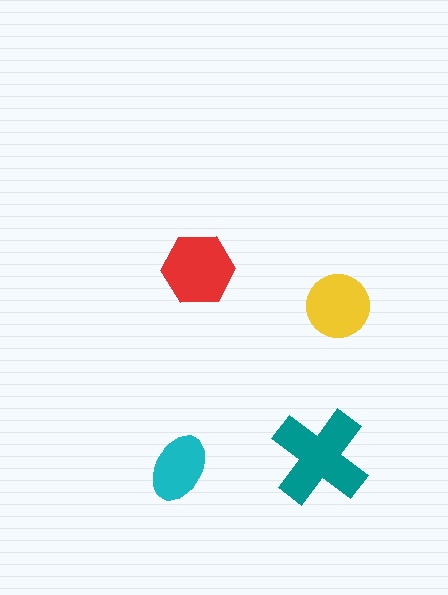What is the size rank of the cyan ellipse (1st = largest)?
4th.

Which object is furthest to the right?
The yellow circle is rightmost.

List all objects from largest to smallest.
The teal cross, the red hexagon, the yellow circle, the cyan ellipse.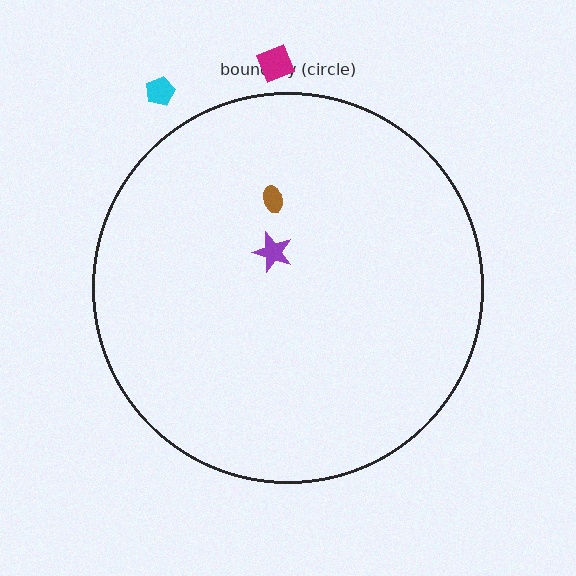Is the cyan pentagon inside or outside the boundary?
Outside.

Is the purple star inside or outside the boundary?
Inside.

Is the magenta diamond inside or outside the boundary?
Outside.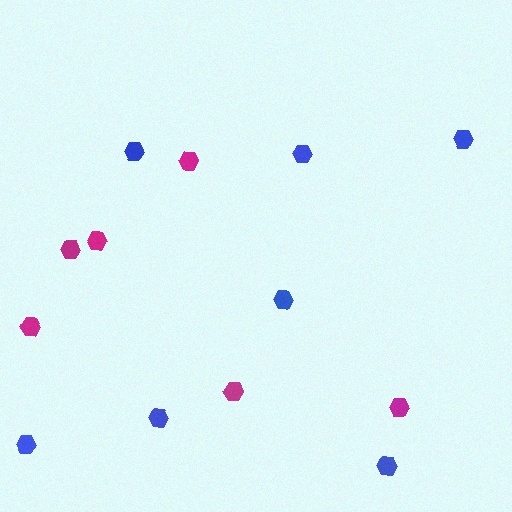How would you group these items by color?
There are 2 groups: one group of magenta hexagons (6) and one group of blue hexagons (7).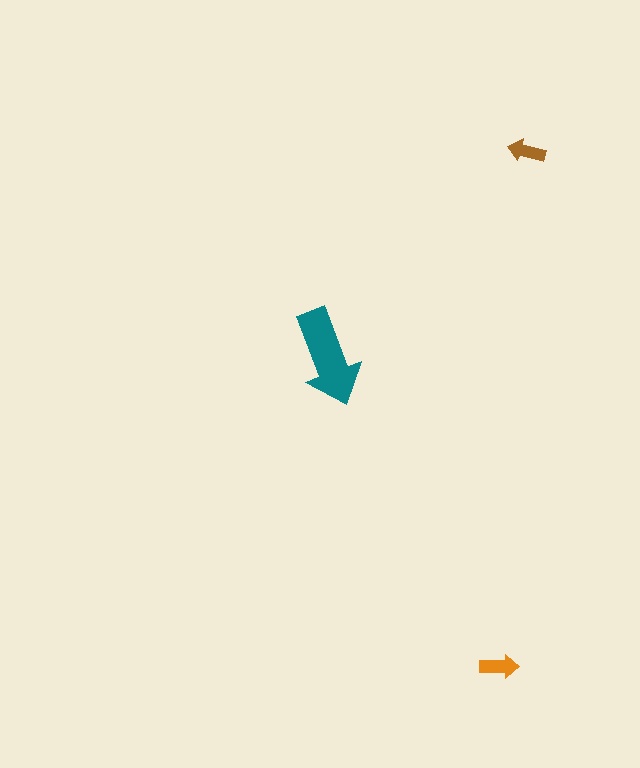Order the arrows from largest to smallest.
the teal one, the orange one, the brown one.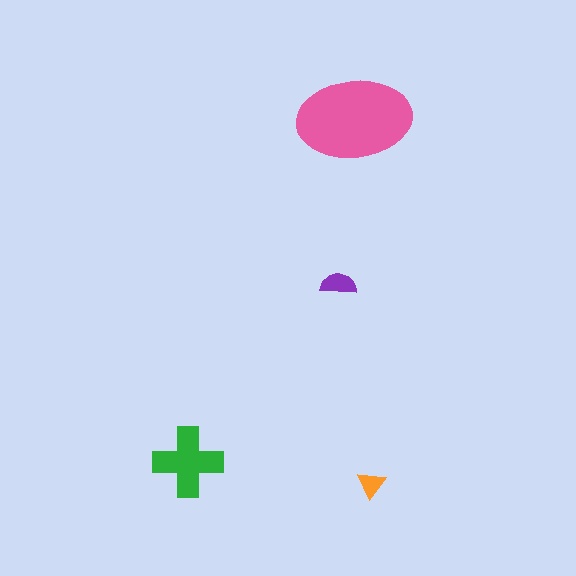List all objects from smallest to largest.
The orange triangle, the purple semicircle, the green cross, the pink ellipse.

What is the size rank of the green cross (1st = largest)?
2nd.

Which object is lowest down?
The orange triangle is bottommost.